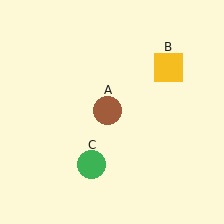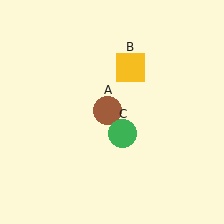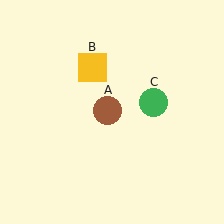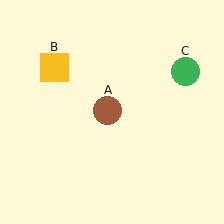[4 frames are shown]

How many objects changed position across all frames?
2 objects changed position: yellow square (object B), green circle (object C).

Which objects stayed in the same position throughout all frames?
Brown circle (object A) remained stationary.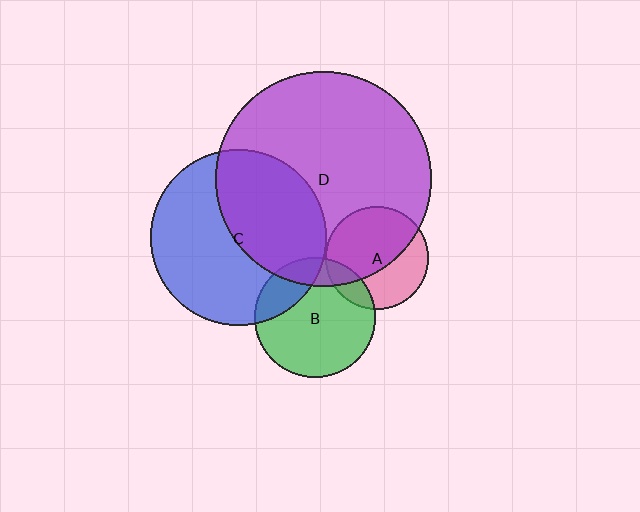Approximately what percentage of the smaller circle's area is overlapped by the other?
Approximately 45%.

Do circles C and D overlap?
Yes.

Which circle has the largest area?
Circle D (purple).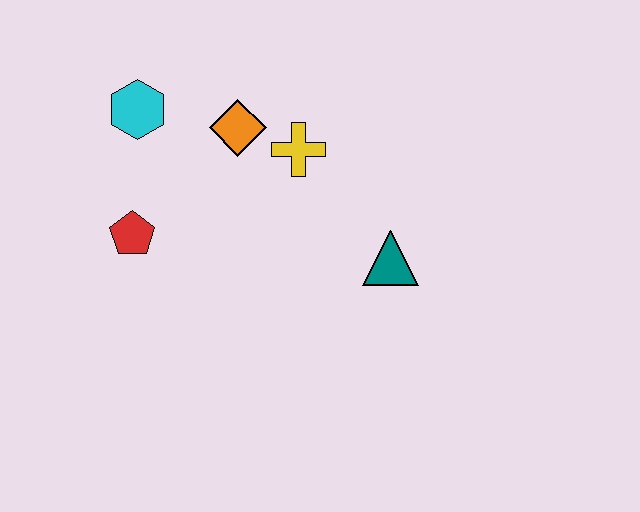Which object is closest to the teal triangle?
The yellow cross is closest to the teal triangle.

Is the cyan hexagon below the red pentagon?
No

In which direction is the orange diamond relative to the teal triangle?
The orange diamond is to the left of the teal triangle.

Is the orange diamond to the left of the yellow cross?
Yes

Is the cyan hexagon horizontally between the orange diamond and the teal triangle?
No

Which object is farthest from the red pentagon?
The teal triangle is farthest from the red pentagon.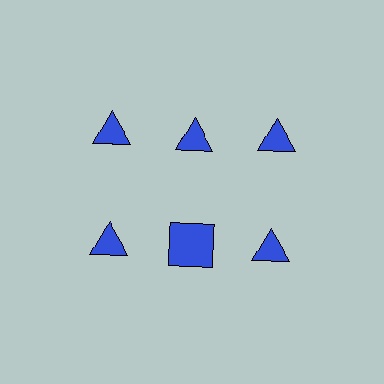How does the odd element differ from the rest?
It has a different shape: square instead of triangle.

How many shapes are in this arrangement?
There are 6 shapes arranged in a grid pattern.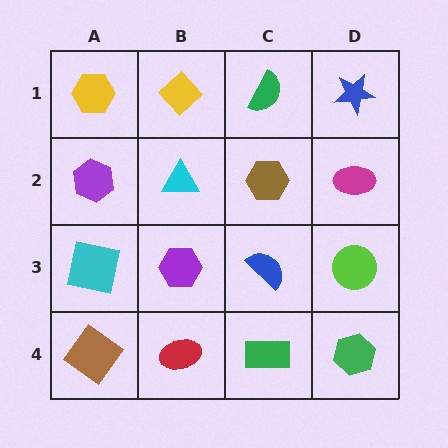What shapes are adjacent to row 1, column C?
A brown hexagon (row 2, column C), a yellow diamond (row 1, column B), a blue star (row 1, column D).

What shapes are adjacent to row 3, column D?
A magenta ellipse (row 2, column D), a green hexagon (row 4, column D), a blue semicircle (row 3, column C).